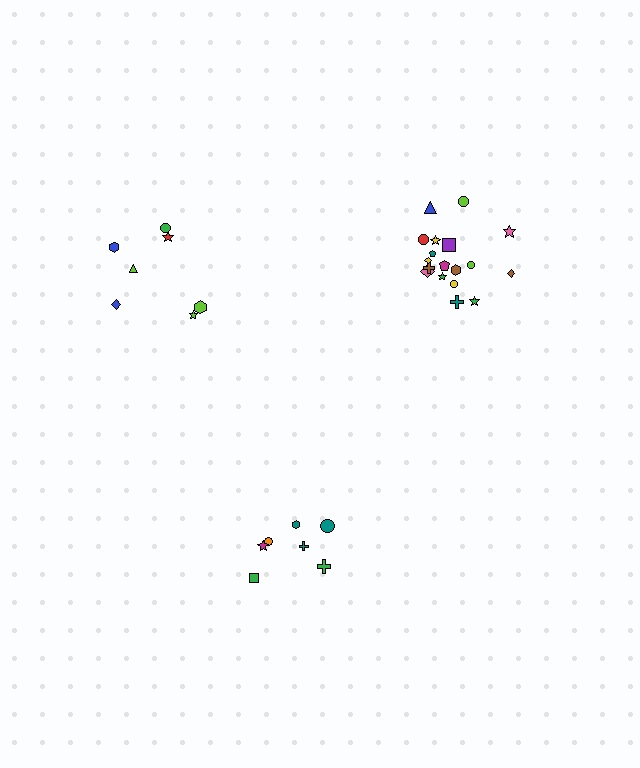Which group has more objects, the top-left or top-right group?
The top-right group.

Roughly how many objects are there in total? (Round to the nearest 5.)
Roughly 30 objects in total.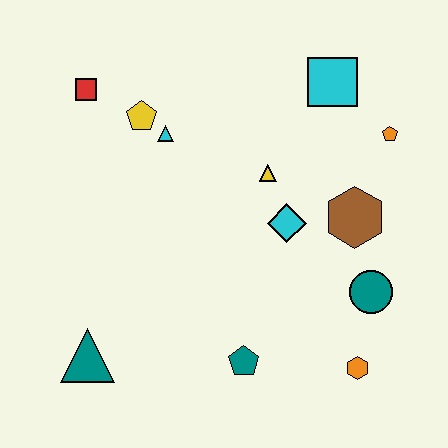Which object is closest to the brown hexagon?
The cyan diamond is closest to the brown hexagon.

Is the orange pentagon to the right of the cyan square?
Yes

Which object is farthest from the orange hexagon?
The red square is farthest from the orange hexagon.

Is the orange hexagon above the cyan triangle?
No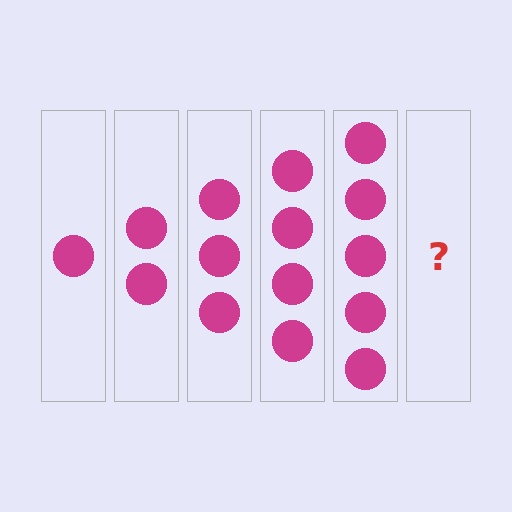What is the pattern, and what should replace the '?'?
The pattern is that each step adds one more circle. The '?' should be 6 circles.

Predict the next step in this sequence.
The next step is 6 circles.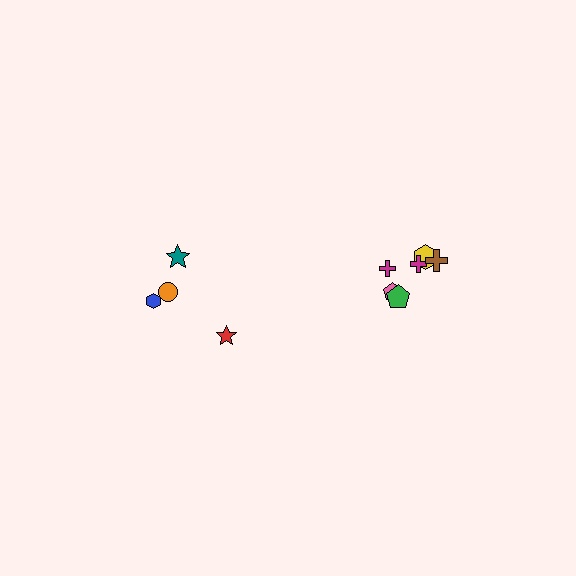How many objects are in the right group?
There are 6 objects.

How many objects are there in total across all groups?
There are 10 objects.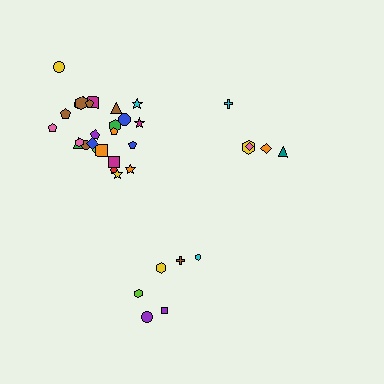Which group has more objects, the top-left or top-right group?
The top-left group.